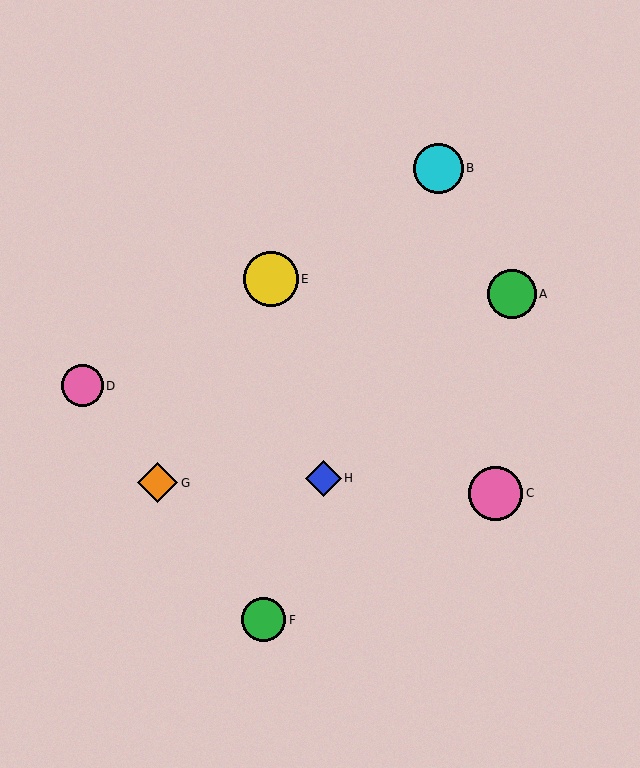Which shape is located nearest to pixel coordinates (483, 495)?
The pink circle (labeled C) at (495, 493) is nearest to that location.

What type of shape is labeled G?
Shape G is an orange diamond.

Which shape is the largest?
The yellow circle (labeled E) is the largest.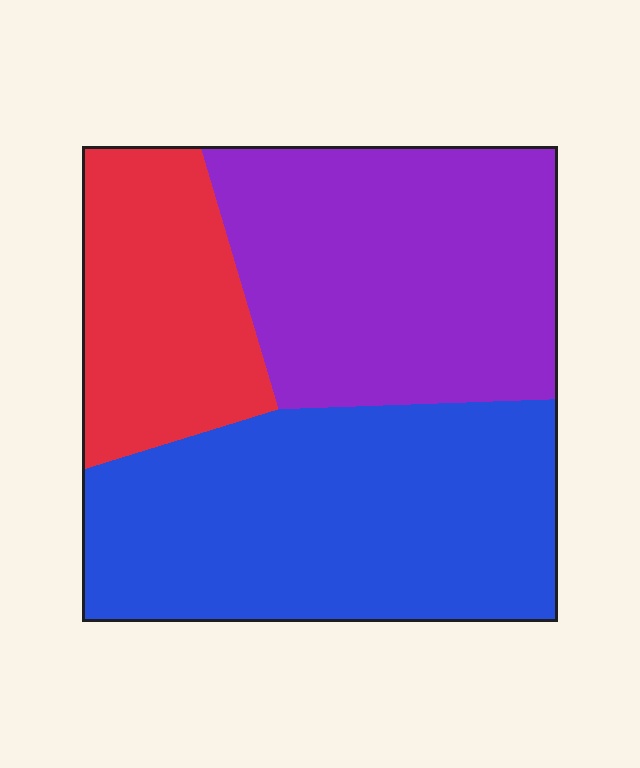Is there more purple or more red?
Purple.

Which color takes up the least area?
Red, at roughly 20%.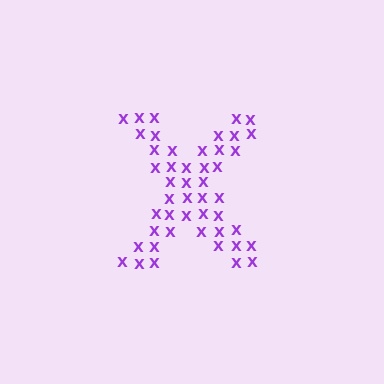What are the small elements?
The small elements are letter X's.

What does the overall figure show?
The overall figure shows the letter X.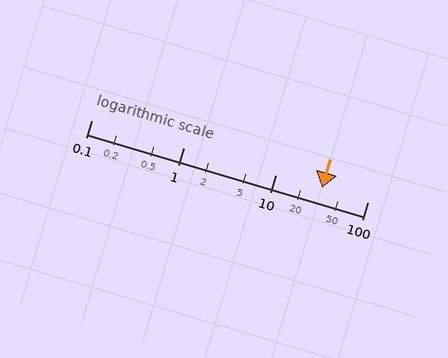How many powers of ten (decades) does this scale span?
The scale spans 3 decades, from 0.1 to 100.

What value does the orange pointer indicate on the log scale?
The pointer indicates approximately 32.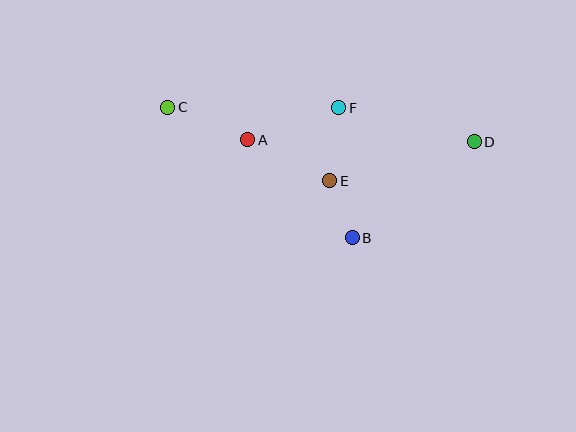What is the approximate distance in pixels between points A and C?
The distance between A and C is approximately 86 pixels.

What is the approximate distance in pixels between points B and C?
The distance between B and C is approximately 226 pixels.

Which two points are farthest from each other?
Points C and D are farthest from each other.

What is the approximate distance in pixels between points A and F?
The distance between A and F is approximately 96 pixels.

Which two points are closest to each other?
Points B and E are closest to each other.